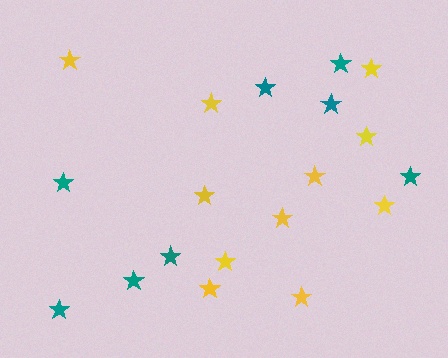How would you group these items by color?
There are 2 groups: one group of yellow stars (11) and one group of teal stars (8).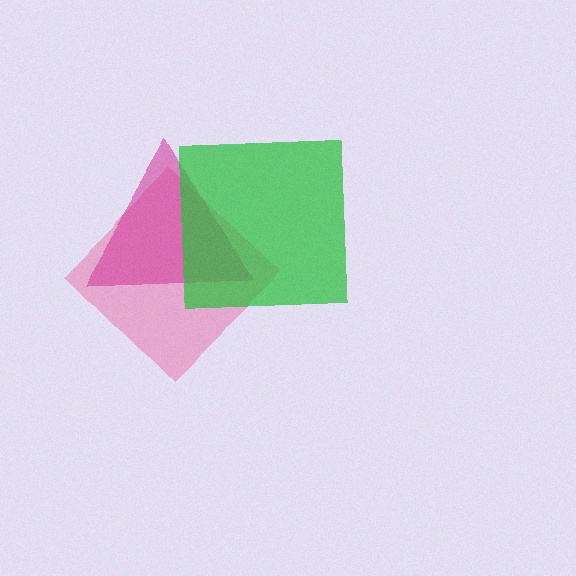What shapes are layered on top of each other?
The layered shapes are: a pink diamond, a magenta triangle, a green square.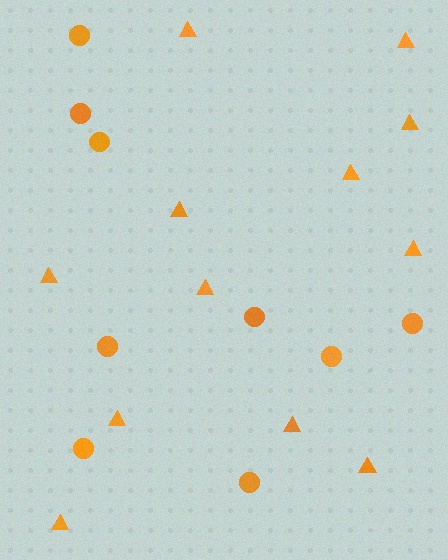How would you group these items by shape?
There are 2 groups: one group of circles (9) and one group of triangles (12).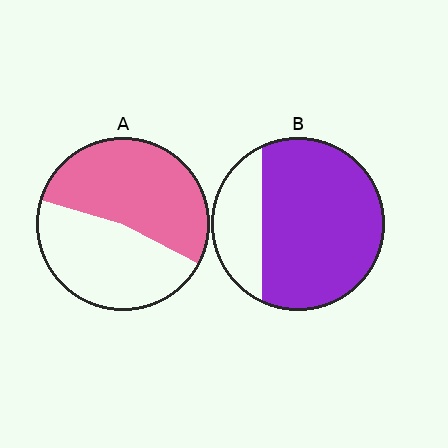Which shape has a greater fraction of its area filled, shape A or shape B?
Shape B.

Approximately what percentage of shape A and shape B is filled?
A is approximately 55% and B is approximately 75%.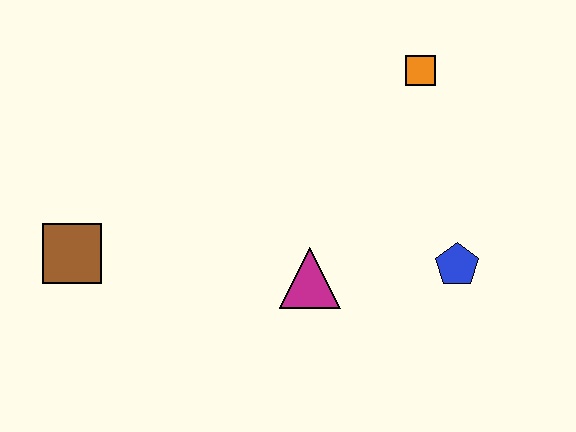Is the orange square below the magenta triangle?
No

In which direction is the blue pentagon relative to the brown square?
The blue pentagon is to the right of the brown square.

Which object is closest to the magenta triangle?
The blue pentagon is closest to the magenta triangle.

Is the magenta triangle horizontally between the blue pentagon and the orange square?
No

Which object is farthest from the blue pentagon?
The brown square is farthest from the blue pentagon.